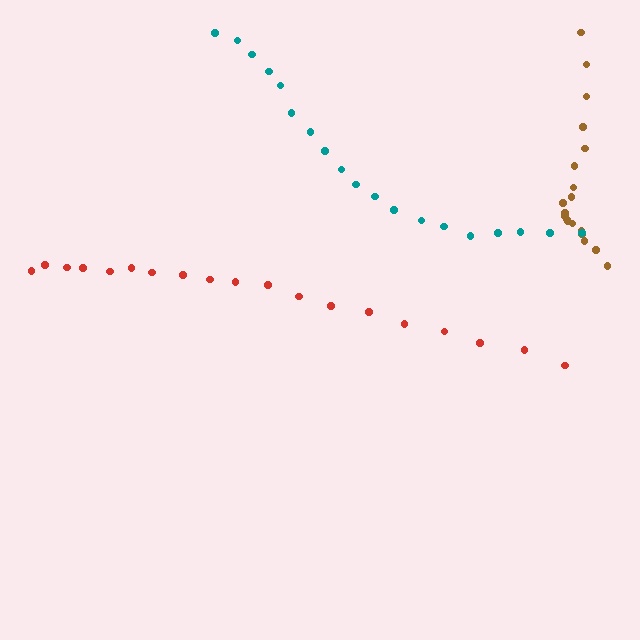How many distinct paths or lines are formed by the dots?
There are 3 distinct paths.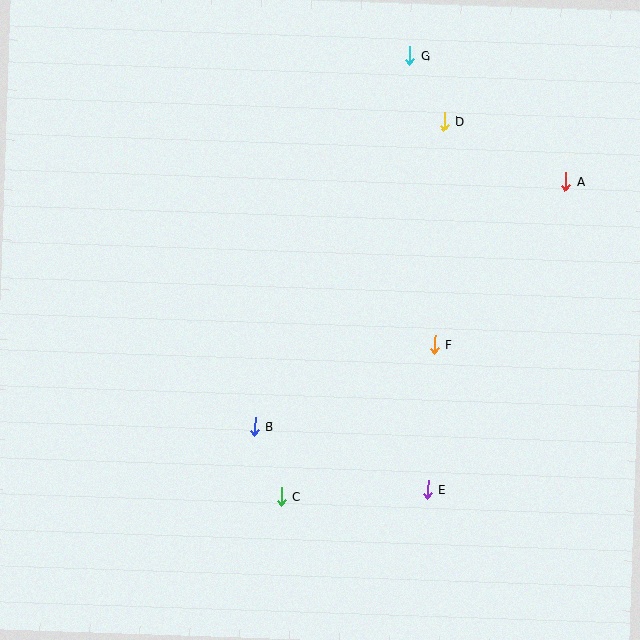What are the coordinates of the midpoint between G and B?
The midpoint between G and B is at (332, 241).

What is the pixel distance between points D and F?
The distance between D and F is 223 pixels.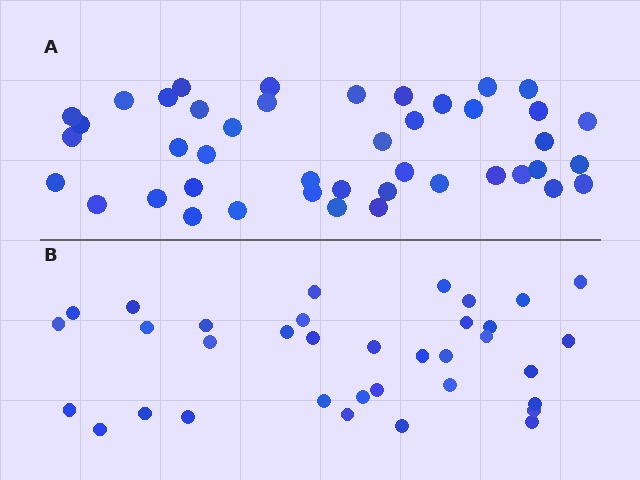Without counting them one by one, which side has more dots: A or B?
Region A (the top region) has more dots.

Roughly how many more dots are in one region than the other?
Region A has roughly 8 or so more dots than region B.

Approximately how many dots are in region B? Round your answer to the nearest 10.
About 40 dots. (The exact count is 35, which rounds to 40.)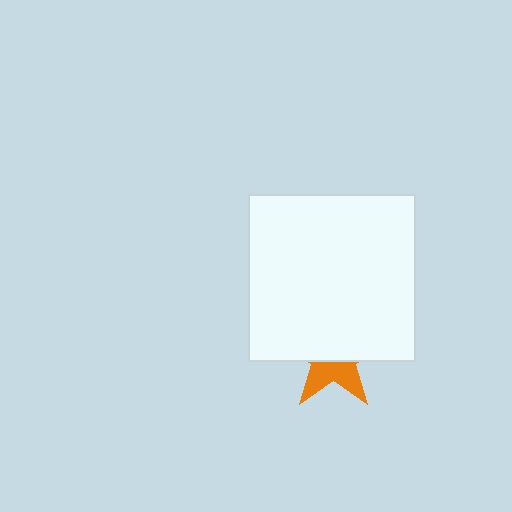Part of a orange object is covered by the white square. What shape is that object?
It is a star.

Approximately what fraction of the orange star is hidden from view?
Roughly 60% of the orange star is hidden behind the white square.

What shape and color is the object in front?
The object in front is a white square.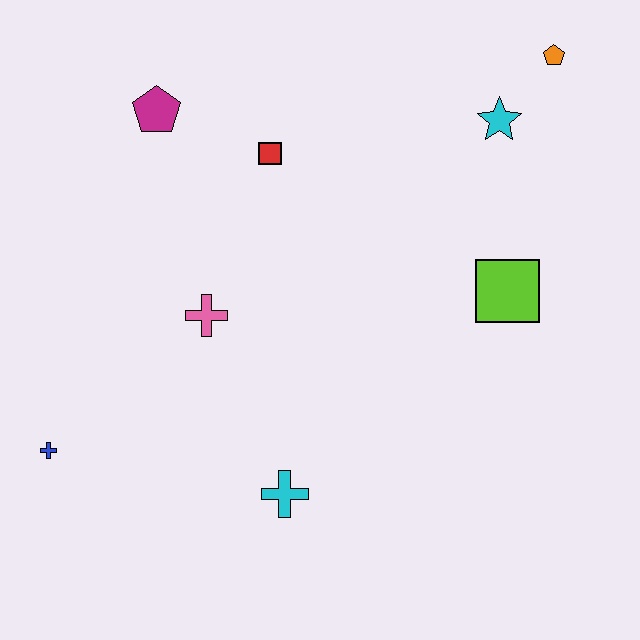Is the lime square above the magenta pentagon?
No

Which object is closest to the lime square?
The cyan star is closest to the lime square.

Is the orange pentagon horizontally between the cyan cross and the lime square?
No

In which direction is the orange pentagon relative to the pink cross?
The orange pentagon is to the right of the pink cross.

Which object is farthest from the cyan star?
The blue cross is farthest from the cyan star.